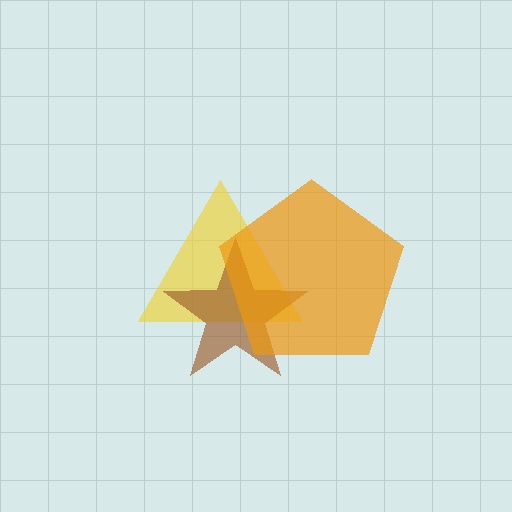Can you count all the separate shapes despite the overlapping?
Yes, there are 3 separate shapes.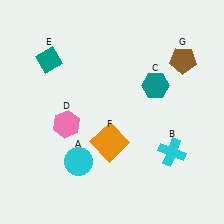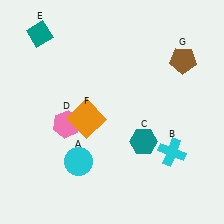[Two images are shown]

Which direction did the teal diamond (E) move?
The teal diamond (E) moved up.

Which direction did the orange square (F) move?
The orange square (F) moved up.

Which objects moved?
The objects that moved are: the teal hexagon (C), the teal diamond (E), the orange square (F).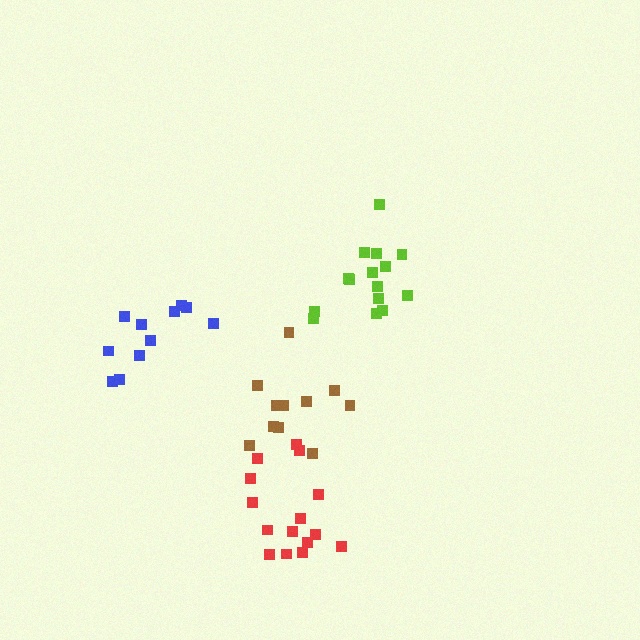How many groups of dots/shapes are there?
There are 4 groups.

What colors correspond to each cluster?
The clusters are colored: red, brown, blue, lime.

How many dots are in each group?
Group 1: 15 dots, Group 2: 11 dots, Group 3: 11 dots, Group 4: 15 dots (52 total).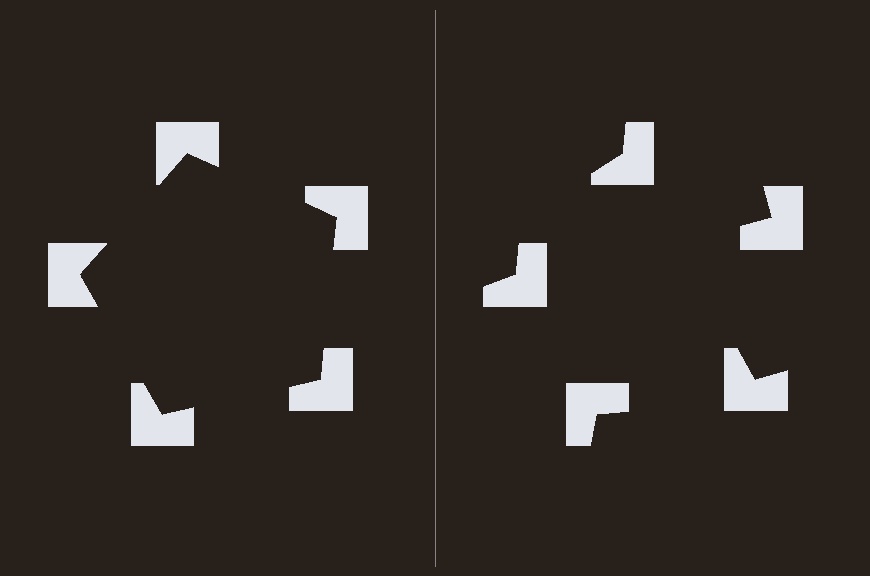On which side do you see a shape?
An illusory pentagon appears on the left side. On the right side the wedge cuts are rotated, so no coherent shape forms.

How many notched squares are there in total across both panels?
10 — 5 on each side.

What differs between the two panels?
The notched squares are positioned identically on both sides; only the wedge orientations differ. On the left they align to a pentagon; on the right they are misaligned.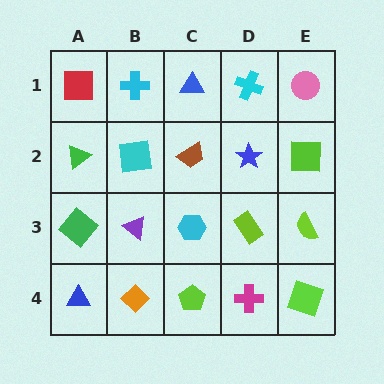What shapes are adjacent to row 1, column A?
A green triangle (row 2, column A), a cyan cross (row 1, column B).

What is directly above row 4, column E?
A lime semicircle.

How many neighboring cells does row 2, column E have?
3.